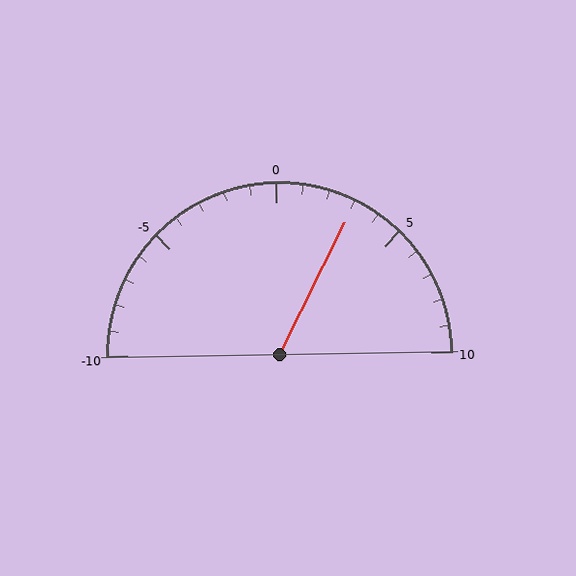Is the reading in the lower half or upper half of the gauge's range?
The reading is in the upper half of the range (-10 to 10).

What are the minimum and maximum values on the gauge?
The gauge ranges from -10 to 10.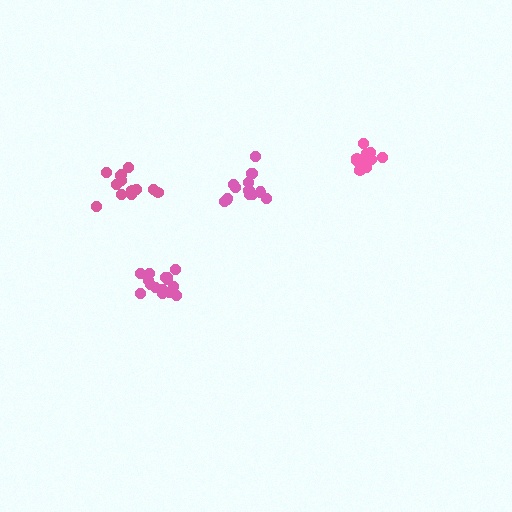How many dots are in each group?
Group 1: 13 dots, Group 2: 14 dots, Group 3: 15 dots, Group 4: 15 dots (57 total).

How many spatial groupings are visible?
There are 4 spatial groupings.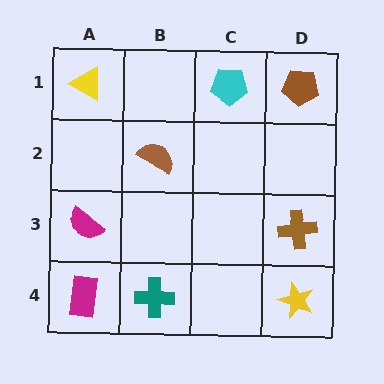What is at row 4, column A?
A magenta rectangle.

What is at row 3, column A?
A magenta semicircle.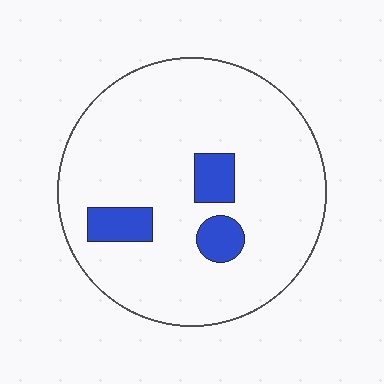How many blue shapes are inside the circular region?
3.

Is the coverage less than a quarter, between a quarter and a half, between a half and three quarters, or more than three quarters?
Less than a quarter.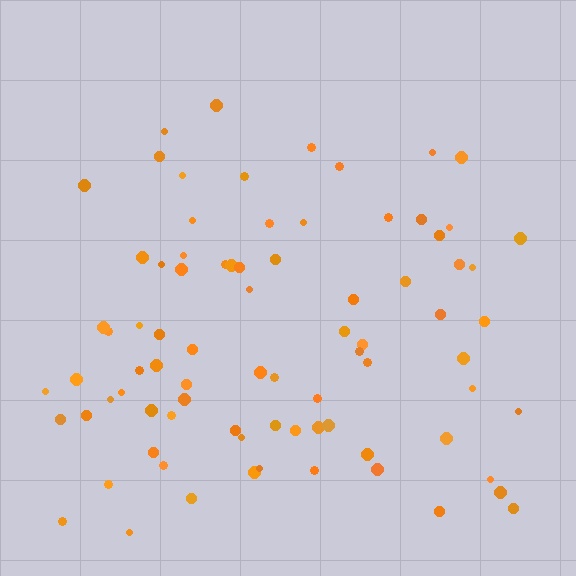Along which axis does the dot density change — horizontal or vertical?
Vertical.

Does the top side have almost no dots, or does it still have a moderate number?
Still a moderate number, just noticeably fewer than the bottom.